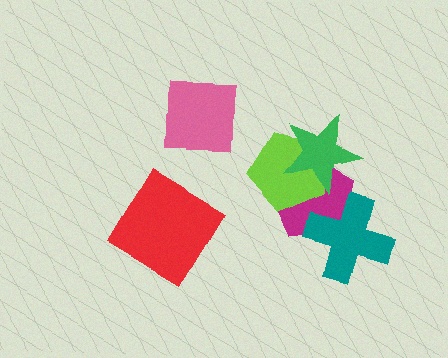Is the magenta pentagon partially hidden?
Yes, it is partially covered by another shape.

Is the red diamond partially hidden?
No, no other shape covers it.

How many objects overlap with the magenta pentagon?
3 objects overlap with the magenta pentagon.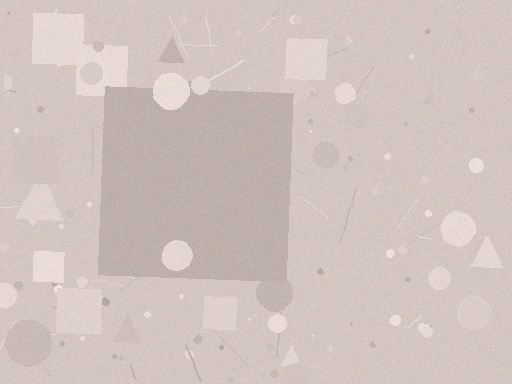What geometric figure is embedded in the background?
A square is embedded in the background.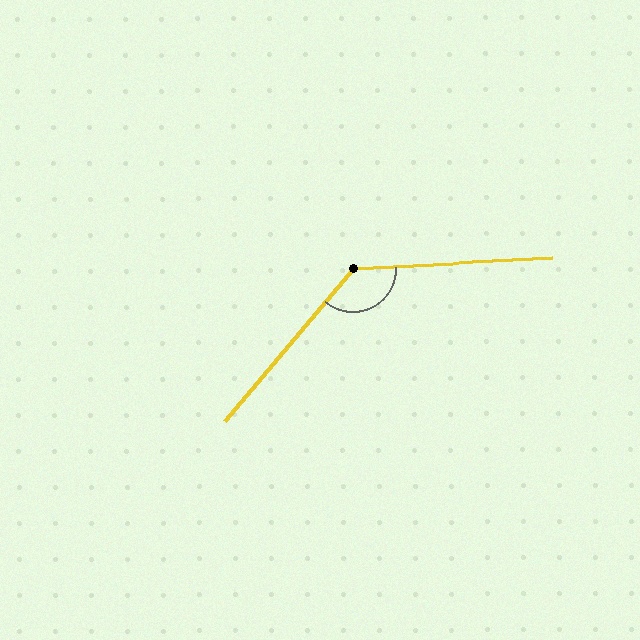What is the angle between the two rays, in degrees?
Approximately 133 degrees.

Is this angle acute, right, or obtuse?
It is obtuse.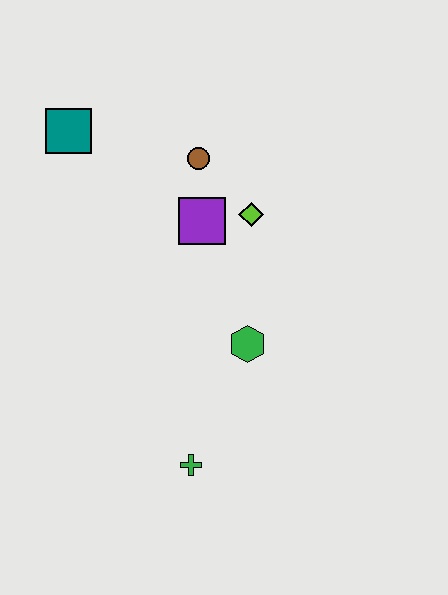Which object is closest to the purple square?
The lime diamond is closest to the purple square.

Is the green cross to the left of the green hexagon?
Yes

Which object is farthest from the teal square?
The green cross is farthest from the teal square.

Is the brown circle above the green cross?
Yes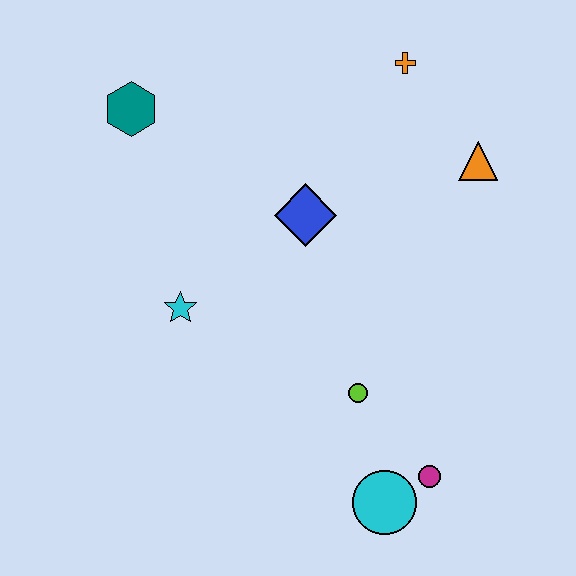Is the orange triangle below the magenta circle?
No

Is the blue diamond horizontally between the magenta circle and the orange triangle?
No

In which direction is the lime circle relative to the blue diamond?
The lime circle is below the blue diamond.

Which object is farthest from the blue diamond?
The cyan circle is farthest from the blue diamond.